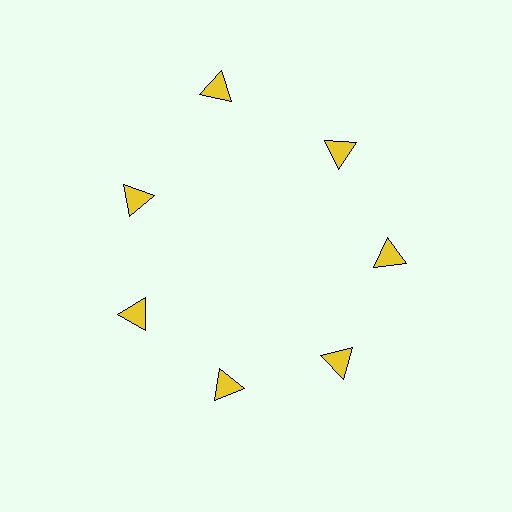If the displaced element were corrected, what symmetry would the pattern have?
It would have 7-fold rotational symmetry — the pattern would map onto itself every 51 degrees.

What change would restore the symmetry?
The symmetry would be restored by moving it inward, back onto the ring so that all 7 triangles sit at equal angles and equal distance from the center.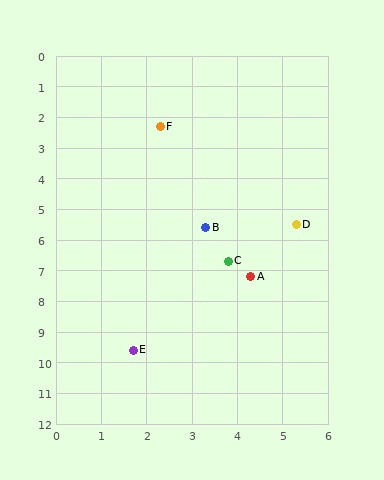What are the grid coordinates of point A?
Point A is at approximately (4.3, 7.2).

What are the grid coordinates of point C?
Point C is at approximately (3.8, 6.7).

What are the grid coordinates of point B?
Point B is at approximately (3.3, 5.6).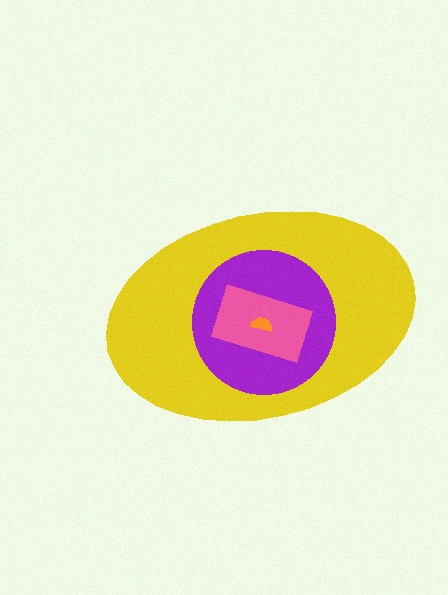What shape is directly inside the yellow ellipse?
The purple circle.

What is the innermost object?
The orange semicircle.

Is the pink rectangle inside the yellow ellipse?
Yes.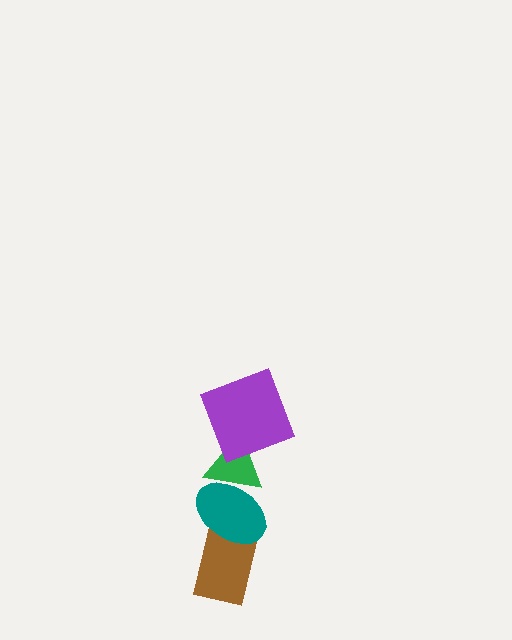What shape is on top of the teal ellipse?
The green triangle is on top of the teal ellipse.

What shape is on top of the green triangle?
The purple square is on top of the green triangle.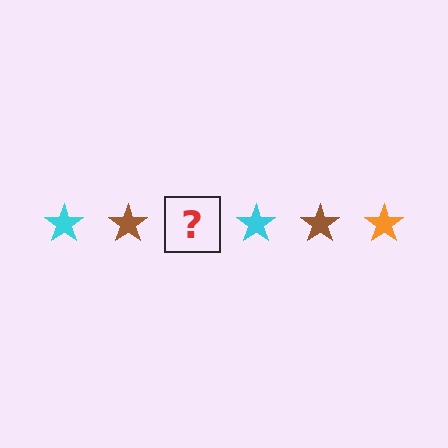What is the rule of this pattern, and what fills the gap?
The rule is that the pattern cycles through cyan, brown, orange stars. The gap should be filled with an orange star.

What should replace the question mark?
The question mark should be replaced with an orange star.